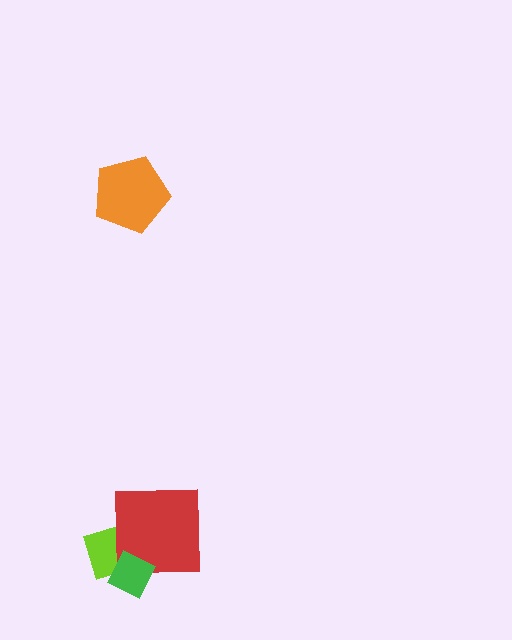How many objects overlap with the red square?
2 objects overlap with the red square.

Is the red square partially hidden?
Yes, it is partially covered by another shape.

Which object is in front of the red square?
The green diamond is in front of the red square.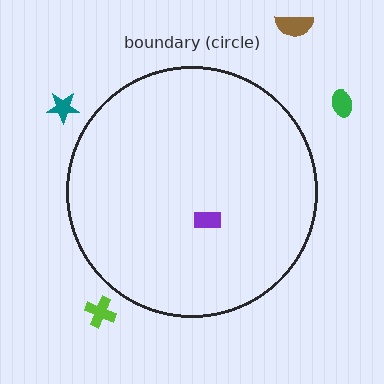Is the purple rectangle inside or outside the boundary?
Inside.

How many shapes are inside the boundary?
1 inside, 4 outside.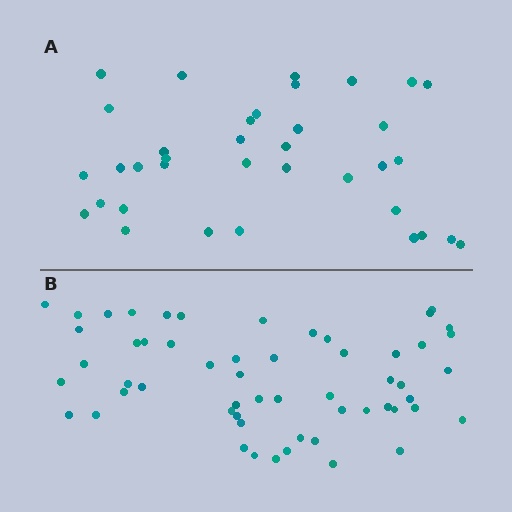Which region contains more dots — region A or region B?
Region B (the bottom region) has more dots.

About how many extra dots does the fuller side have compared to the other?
Region B has approximately 20 more dots than region A.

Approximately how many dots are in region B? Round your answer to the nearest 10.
About 60 dots. (The exact count is 56, which rounds to 60.)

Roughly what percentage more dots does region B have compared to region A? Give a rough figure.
About 55% more.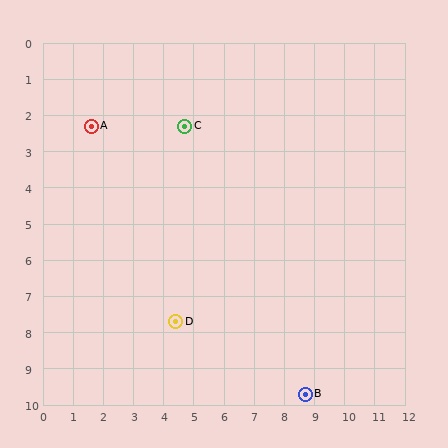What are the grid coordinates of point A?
Point A is at approximately (1.6, 2.3).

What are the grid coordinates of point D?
Point D is at approximately (4.4, 7.7).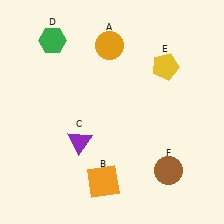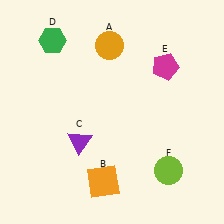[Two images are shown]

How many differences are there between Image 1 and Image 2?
There are 2 differences between the two images.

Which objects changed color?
E changed from yellow to magenta. F changed from brown to lime.